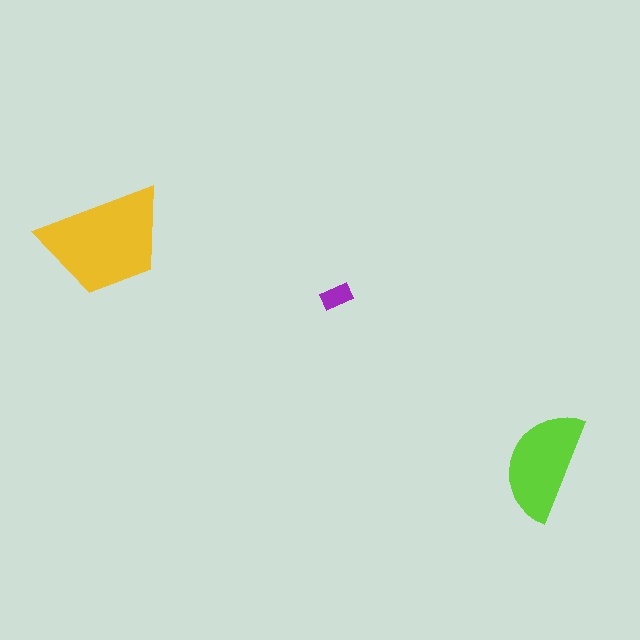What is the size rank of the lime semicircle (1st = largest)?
2nd.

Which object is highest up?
The yellow trapezoid is topmost.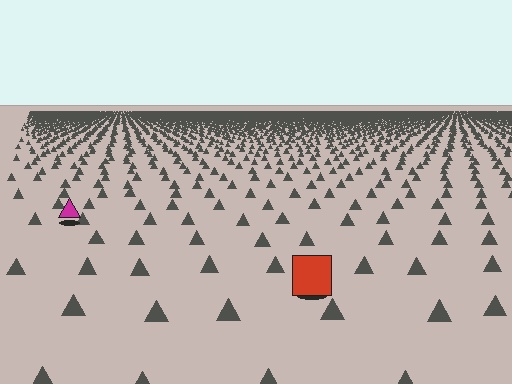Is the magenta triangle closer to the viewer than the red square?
No. The red square is closer — you can tell from the texture gradient: the ground texture is coarser near it.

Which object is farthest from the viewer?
The magenta triangle is farthest from the viewer. It appears smaller and the ground texture around it is denser.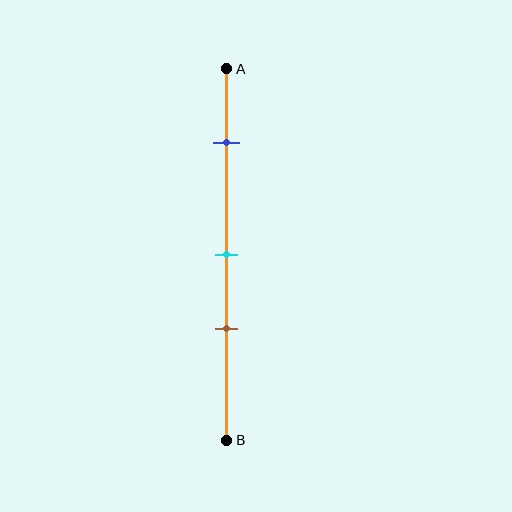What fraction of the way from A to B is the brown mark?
The brown mark is approximately 70% (0.7) of the way from A to B.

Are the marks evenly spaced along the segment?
No, the marks are not evenly spaced.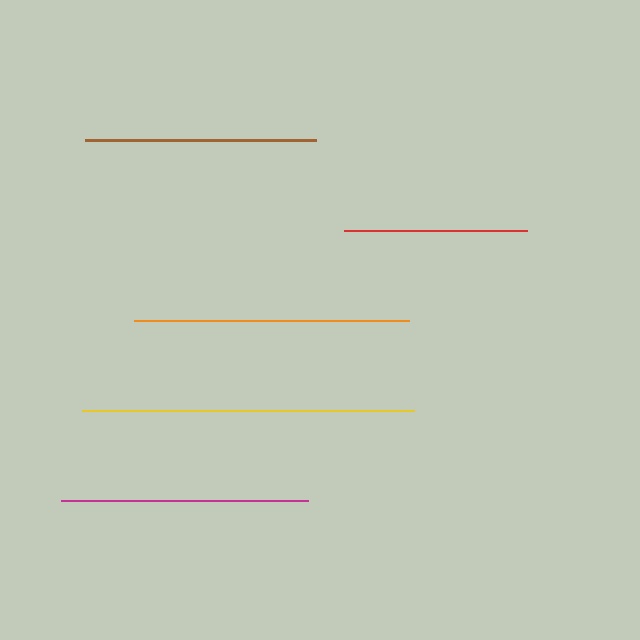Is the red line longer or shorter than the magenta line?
The magenta line is longer than the red line.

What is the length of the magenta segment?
The magenta segment is approximately 247 pixels long.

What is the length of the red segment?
The red segment is approximately 184 pixels long.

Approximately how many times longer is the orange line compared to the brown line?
The orange line is approximately 1.2 times the length of the brown line.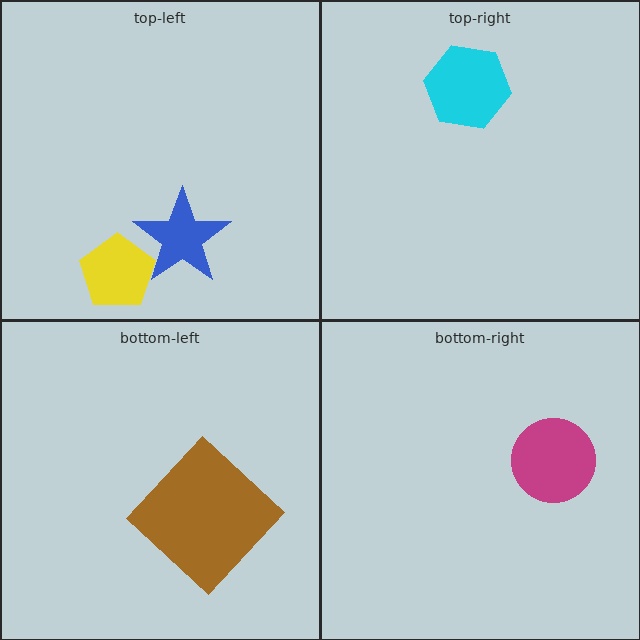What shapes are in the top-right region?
The cyan hexagon.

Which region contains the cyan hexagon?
The top-right region.